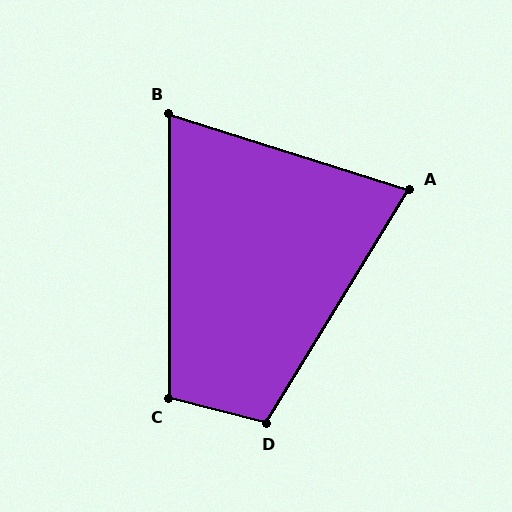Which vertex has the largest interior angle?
D, at approximately 108 degrees.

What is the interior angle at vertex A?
Approximately 76 degrees (acute).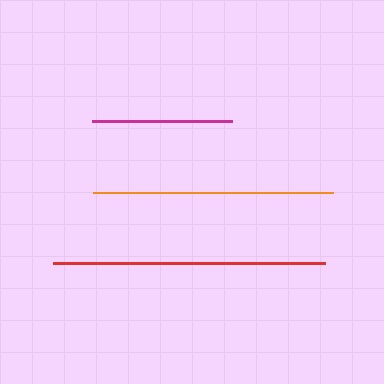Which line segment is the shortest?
The magenta line is the shortest at approximately 140 pixels.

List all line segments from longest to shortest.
From longest to shortest: red, orange, magenta.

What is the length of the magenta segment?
The magenta segment is approximately 140 pixels long.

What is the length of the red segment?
The red segment is approximately 272 pixels long.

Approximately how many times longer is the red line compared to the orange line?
The red line is approximately 1.1 times the length of the orange line.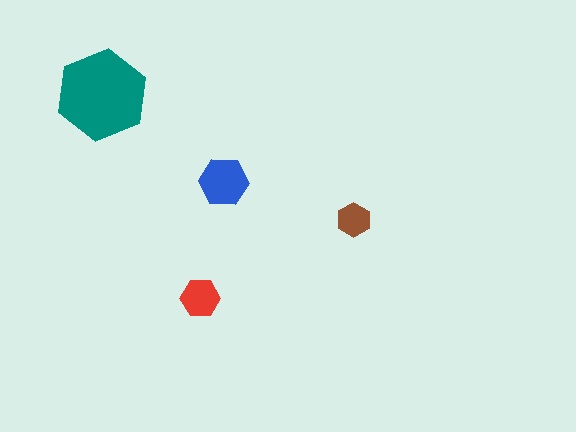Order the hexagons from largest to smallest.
the teal one, the blue one, the red one, the brown one.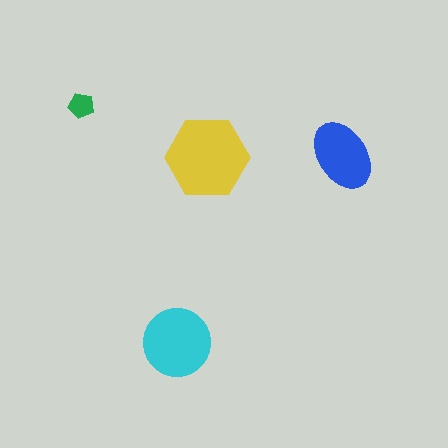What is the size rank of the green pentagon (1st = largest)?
4th.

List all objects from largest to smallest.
The yellow hexagon, the cyan circle, the blue ellipse, the green pentagon.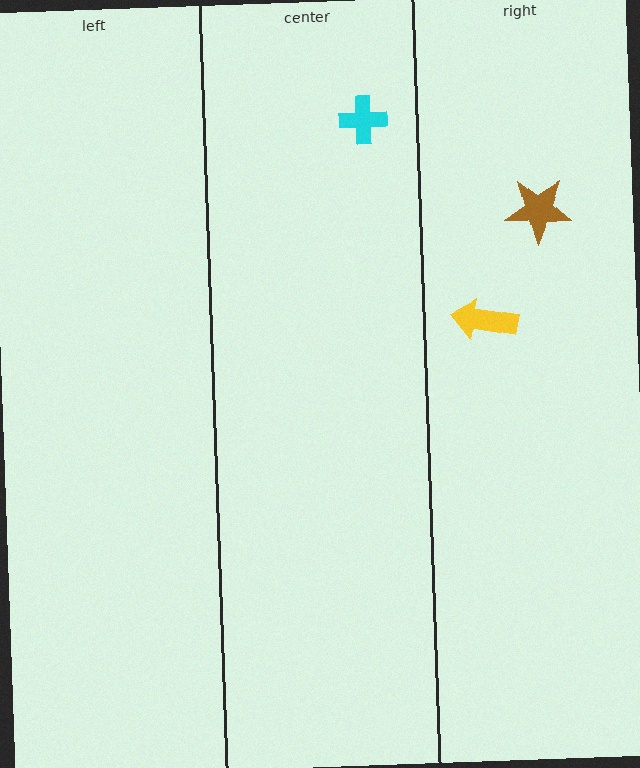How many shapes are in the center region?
1.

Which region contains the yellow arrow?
The right region.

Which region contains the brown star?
The right region.